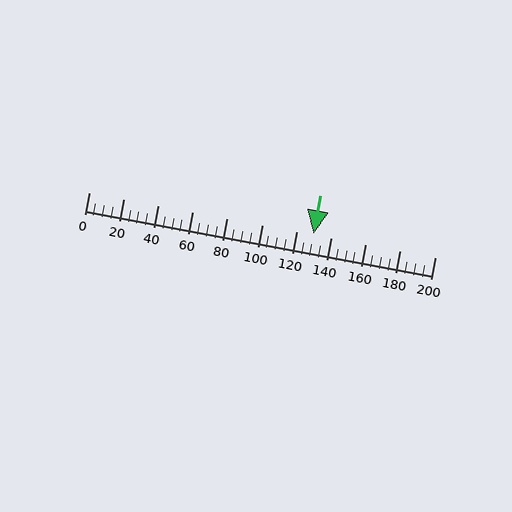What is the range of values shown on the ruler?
The ruler shows values from 0 to 200.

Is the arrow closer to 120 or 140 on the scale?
The arrow is closer to 140.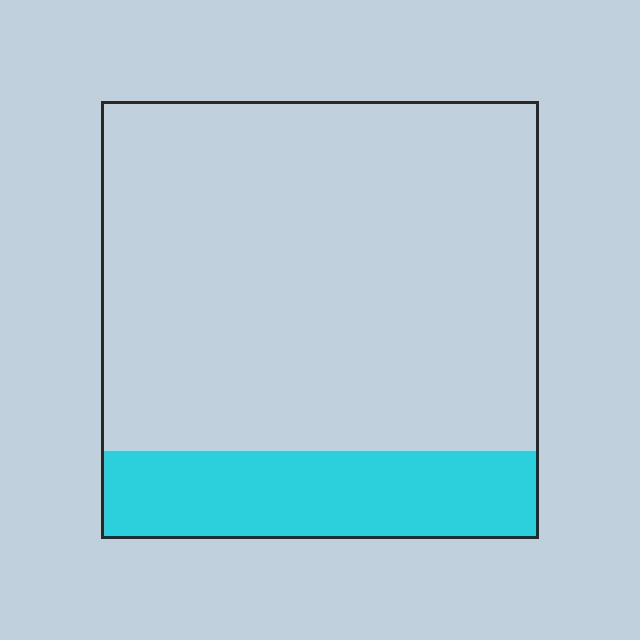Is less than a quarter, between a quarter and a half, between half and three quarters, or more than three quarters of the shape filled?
Less than a quarter.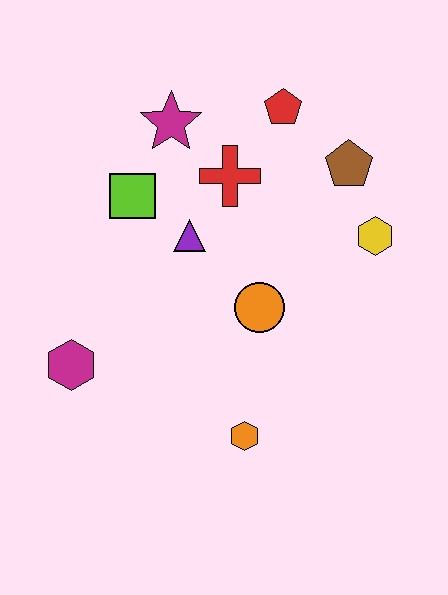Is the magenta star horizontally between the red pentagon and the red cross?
No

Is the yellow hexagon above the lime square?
No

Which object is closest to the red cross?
The purple triangle is closest to the red cross.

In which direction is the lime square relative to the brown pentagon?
The lime square is to the left of the brown pentagon.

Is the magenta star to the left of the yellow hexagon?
Yes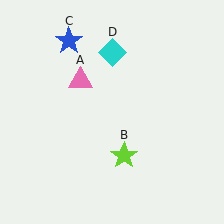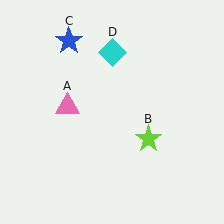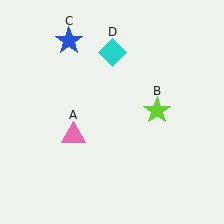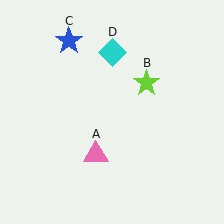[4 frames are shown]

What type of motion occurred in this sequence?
The pink triangle (object A), lime star (object B) rotated counterclockwise around the center of the scene.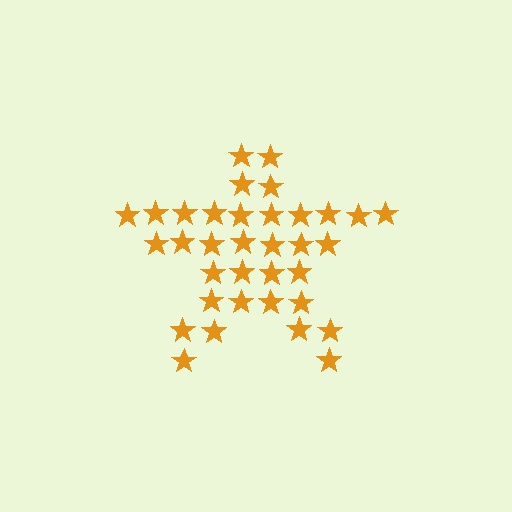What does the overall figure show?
The overall figure shows a star.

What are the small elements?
The small elements are stars.